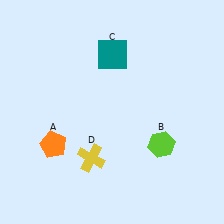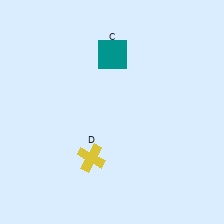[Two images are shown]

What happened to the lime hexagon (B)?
The lime hexagon (B) was removed in Image 2. It was in the bottom-right area of Image 1.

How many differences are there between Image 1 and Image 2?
There are 2 differences between the two images.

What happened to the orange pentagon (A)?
The orange pentagon (A) was removed in Image 2. It was in the bottom-left area of Image 1.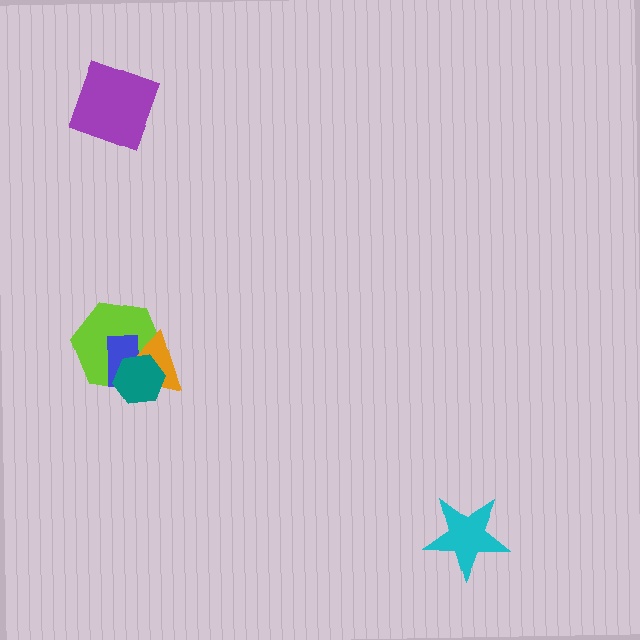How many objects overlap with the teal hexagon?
3 objects overlap with the teal hexagon.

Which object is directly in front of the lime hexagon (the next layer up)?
The blue rectangle is directly in front of the lime hexagon.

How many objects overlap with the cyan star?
0 objects overlap with the cyan star.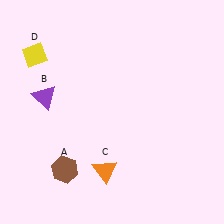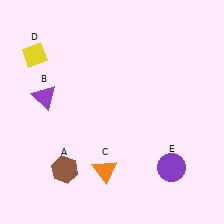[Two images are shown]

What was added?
A purple circle (E) was added in Image 2.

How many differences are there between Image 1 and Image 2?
There is 1 difference between the two images.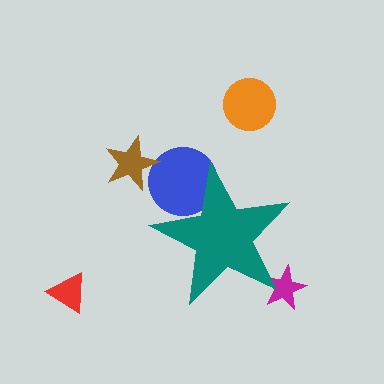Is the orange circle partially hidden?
No, the orange circle is fully visible.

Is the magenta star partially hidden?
Yes, the magenta star is partially hidden behind the teal star.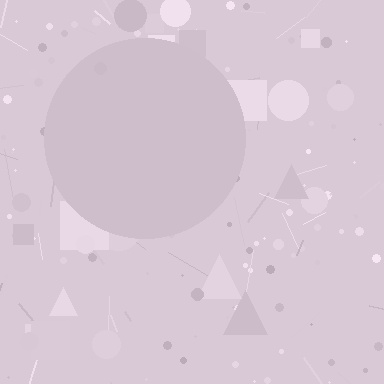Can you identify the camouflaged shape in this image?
The camouflaged shape is a circle.